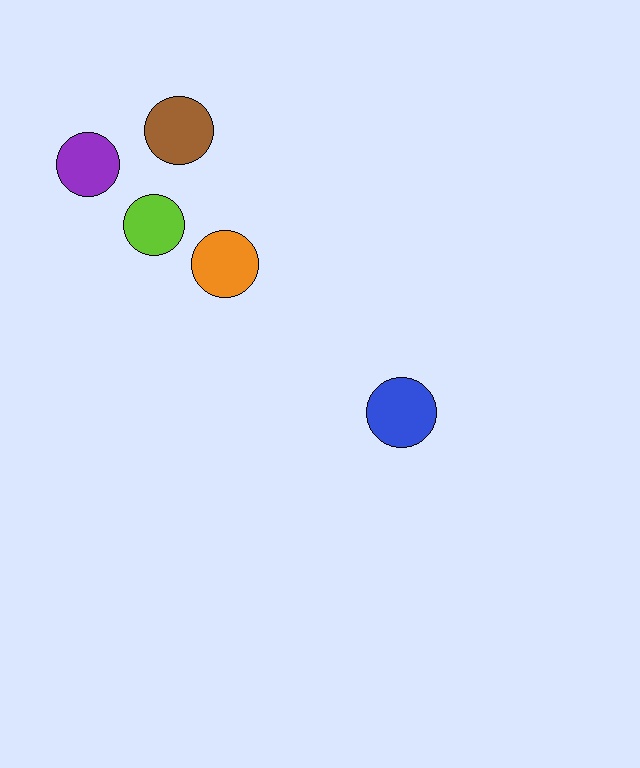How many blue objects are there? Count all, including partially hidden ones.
There is 1 blue object.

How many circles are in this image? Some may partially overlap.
There are 5 circles.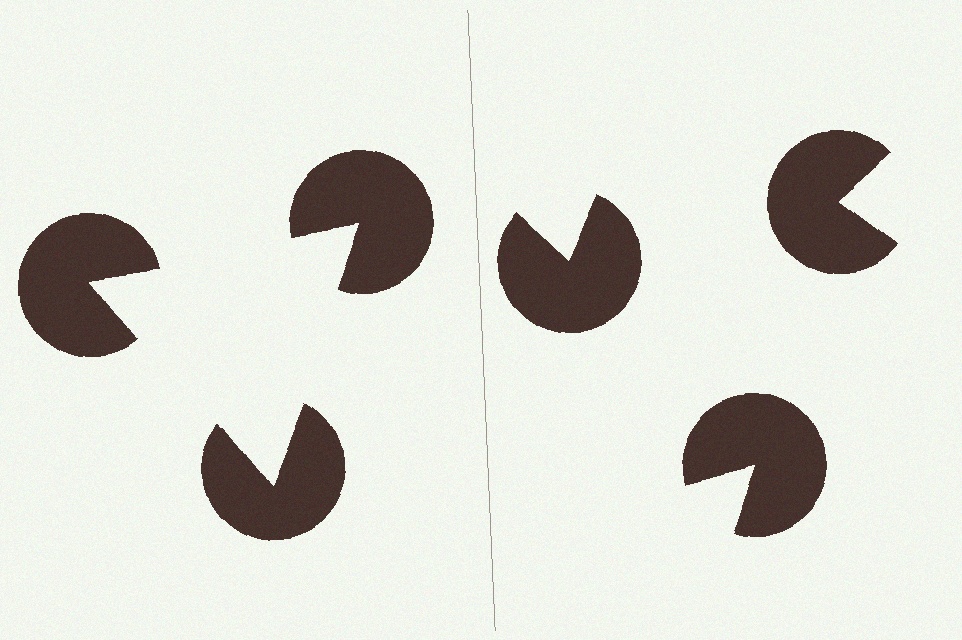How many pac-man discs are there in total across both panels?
6 — 3 on each side.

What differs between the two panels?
The pac-man discs are positioned identically on both sides; only the wedge orientations differ. On the left they align to a triangle; on the right they are misaligned.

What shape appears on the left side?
An illusory triangle.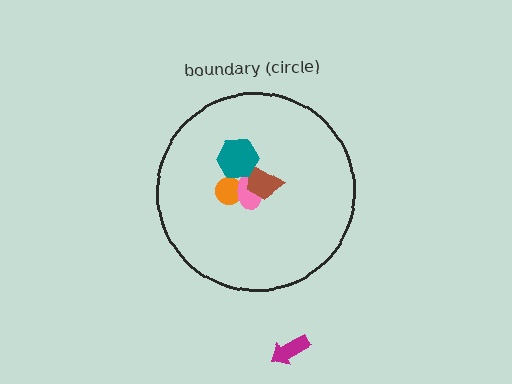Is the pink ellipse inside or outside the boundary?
Inside.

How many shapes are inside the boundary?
4 inside, 1 outside.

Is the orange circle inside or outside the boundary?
Inside.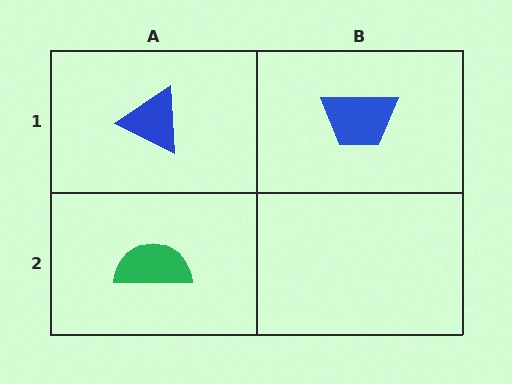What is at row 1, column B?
A blue trapezoid.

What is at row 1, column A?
A blue triangle.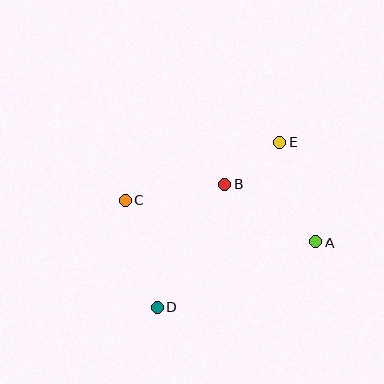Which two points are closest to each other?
Points B and E are closest to each other.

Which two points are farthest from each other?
Points D and E are farthest from each other.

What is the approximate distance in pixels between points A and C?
The distance between A and C is approximately 195 pixels.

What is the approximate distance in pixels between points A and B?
The distance between A and B is approximately 107 pixels.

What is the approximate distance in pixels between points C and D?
The distance between C and D is approximately 112 pixels.